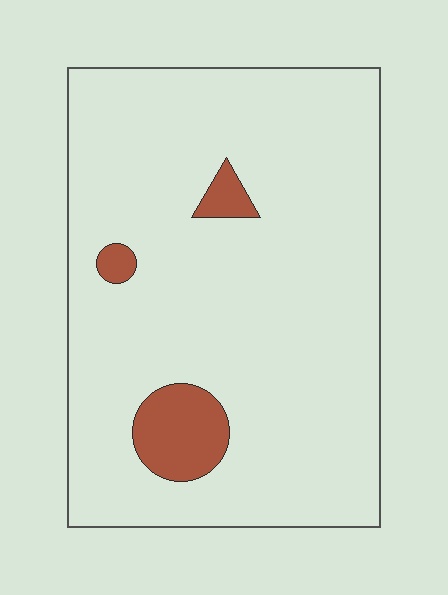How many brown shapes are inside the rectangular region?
3.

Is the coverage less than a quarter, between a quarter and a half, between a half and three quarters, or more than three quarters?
Less than a quarter.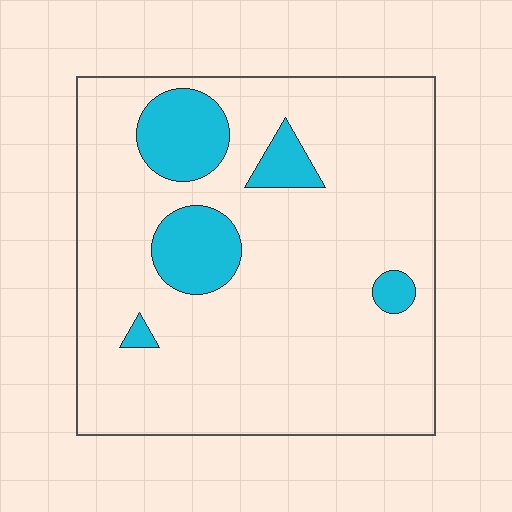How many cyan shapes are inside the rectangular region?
5.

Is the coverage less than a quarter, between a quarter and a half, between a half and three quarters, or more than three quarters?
Less than a quarter.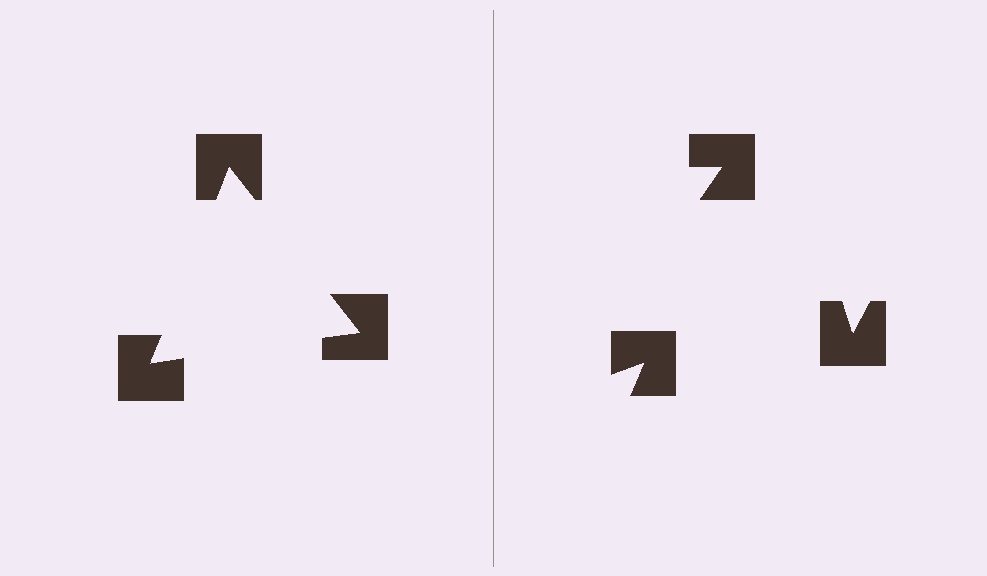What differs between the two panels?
The notched squares are positioned identically on both sides; only the wedge orientations differ. On the left they align to a triangle; on the right they are misaligned.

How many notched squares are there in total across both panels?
6 — 3 on each side.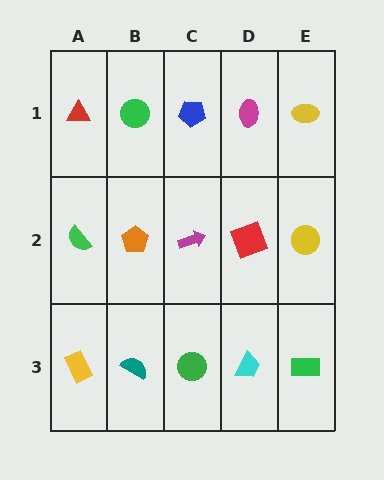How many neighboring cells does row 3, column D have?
3.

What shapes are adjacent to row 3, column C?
A magenta arrow (row 2, column C), a teal semicircle (row 3, column B), a cyan trapezoid (row 3, column D).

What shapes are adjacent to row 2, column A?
A red triangle (row 1, column A), a yellow rectangle (row 3, column A), an orange pentagon (row 2, column B).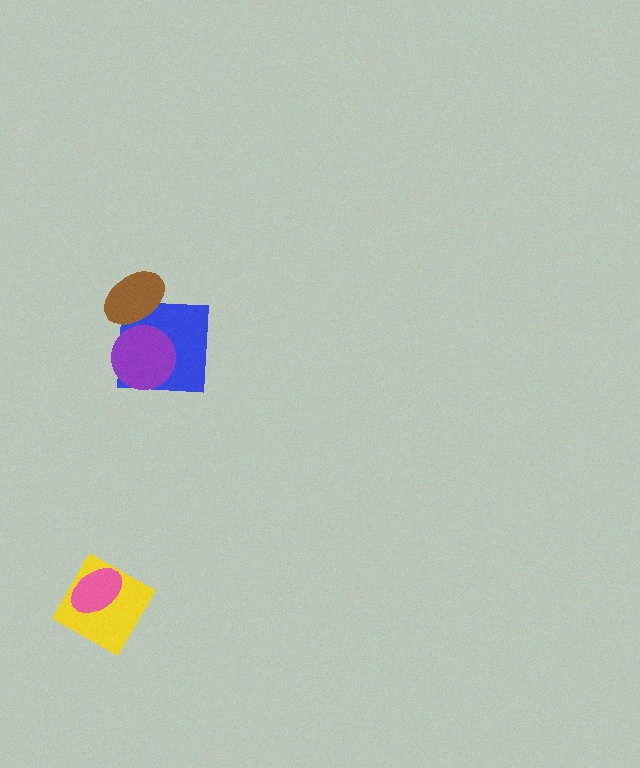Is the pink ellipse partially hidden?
No, no other shape covers it.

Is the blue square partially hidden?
Yes, it is partially covered by another shape.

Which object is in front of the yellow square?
The pink ellipse is in front of the yellow square.